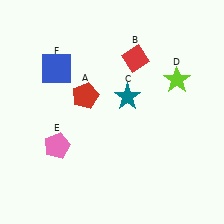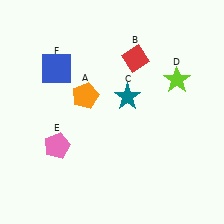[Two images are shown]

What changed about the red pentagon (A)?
In Image 1, A is red. In Image 2, it changed to orange.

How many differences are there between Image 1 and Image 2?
There is 1 difference between the two images.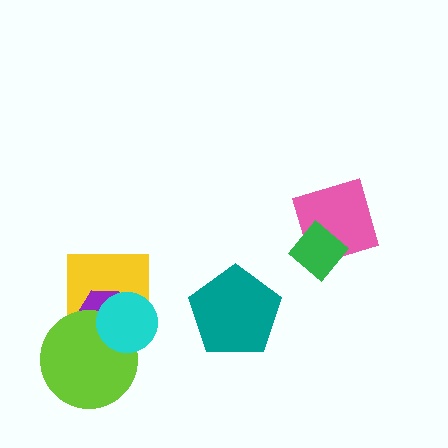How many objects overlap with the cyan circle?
3 objects overlap with the cyan circle.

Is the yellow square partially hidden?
Yes, it is partially covered by another shape.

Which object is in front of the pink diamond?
The green diamond is in front of the pink diamond.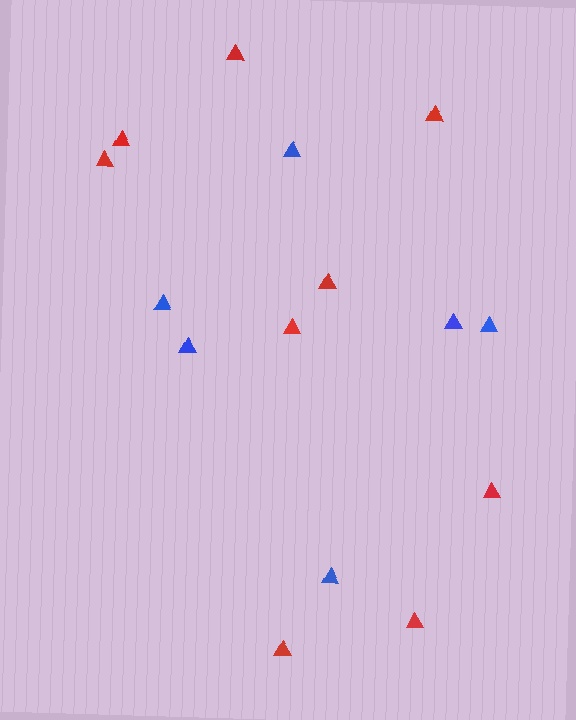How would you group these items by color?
There are 2 groups: one group of red triangles (9) and one group of blue triangles (6).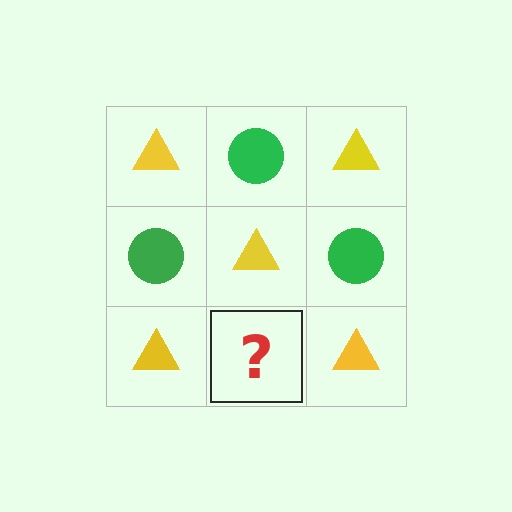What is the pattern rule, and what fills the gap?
The rule is that it alternates yellow triangle and green circle in a checkerboard pattern. The gap should be filled with a green circle.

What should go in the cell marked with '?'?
The missing cell should contain a green circle.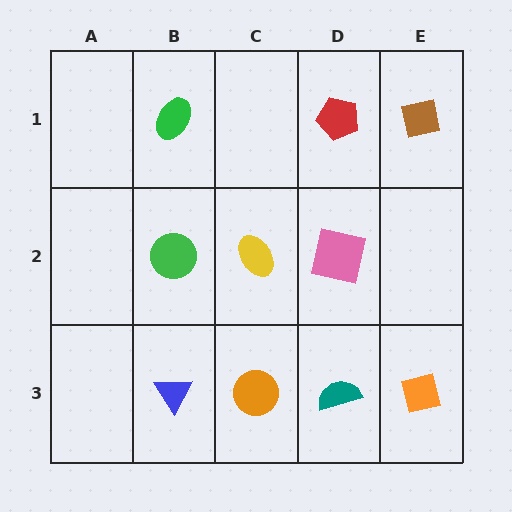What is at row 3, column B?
A blue triangle.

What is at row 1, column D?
A red pentagon.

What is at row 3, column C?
An orange circle.